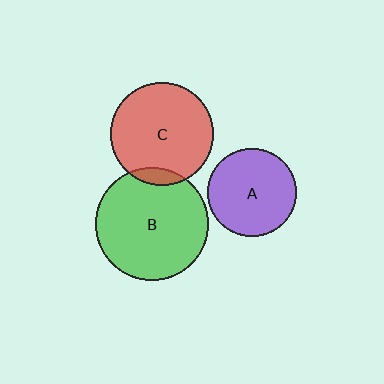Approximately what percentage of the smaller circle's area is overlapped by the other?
Approximately 10%.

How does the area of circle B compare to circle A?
Approximately 1.6 times.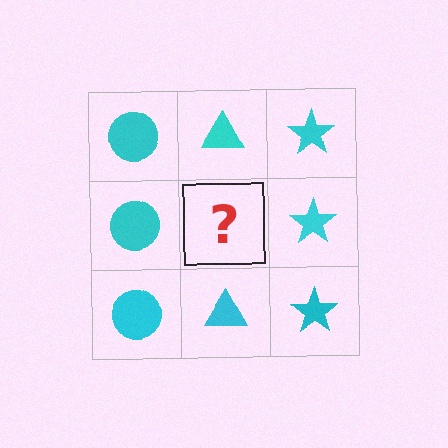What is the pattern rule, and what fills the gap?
The rule is that each column has a consistent shape. The gap should be filled with a cyan triangle.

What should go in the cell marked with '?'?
The missing cell should contain a cyan triangle.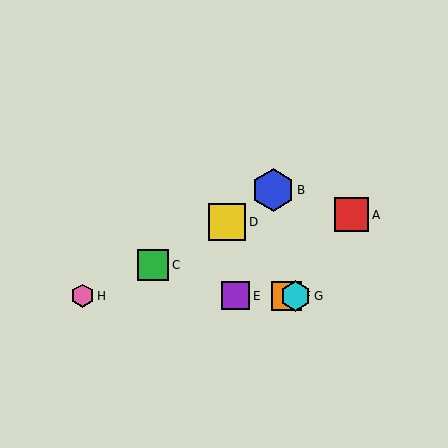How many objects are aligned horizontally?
4 objects (E, F, G, H) are aligned horizontally.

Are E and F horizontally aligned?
Yes, both are at y≈296.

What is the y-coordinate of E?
Object E is at y≈296.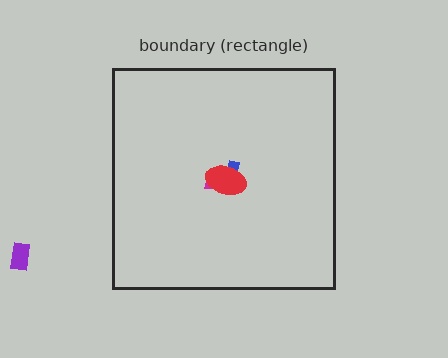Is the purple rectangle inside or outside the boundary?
Outside.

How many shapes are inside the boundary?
3 inside, 1 outside.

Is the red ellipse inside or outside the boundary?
Inside.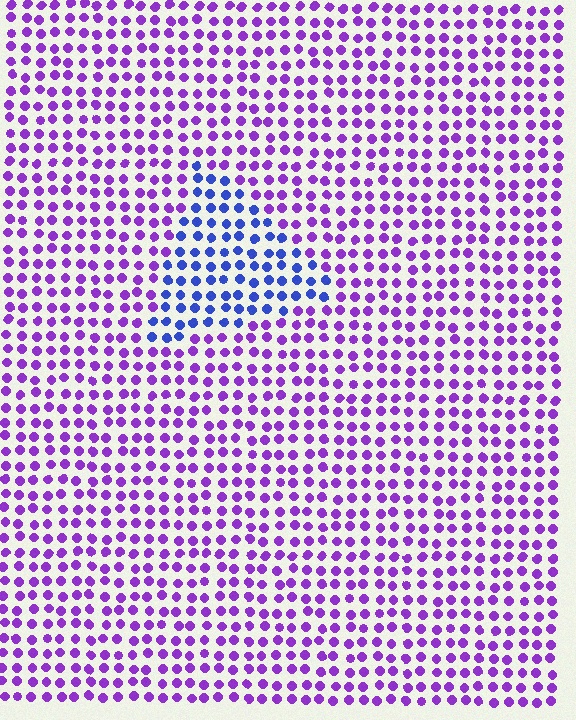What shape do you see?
I see a triangle.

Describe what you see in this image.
The image is filled with small purple elements in a uniform arrangement. A triangle-shaped region is visible where the elements are tinted to a slightly different hue, forming a subtle color boundary.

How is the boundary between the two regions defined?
The boundary is defined purely by a slight shift in hue (about 47 degrees). Spacing, size, and orientation are identical on both sides.